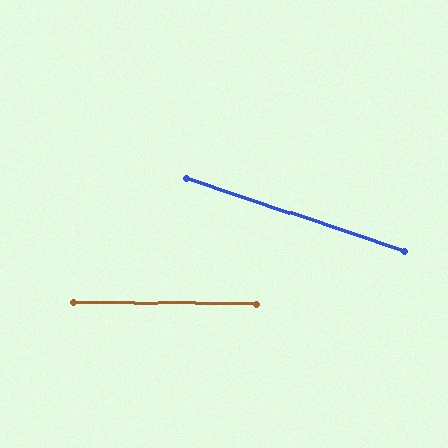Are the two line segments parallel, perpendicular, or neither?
Neither parallel nor perpendicular — they differ by about 18°.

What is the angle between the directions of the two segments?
Approximately 18 degrees.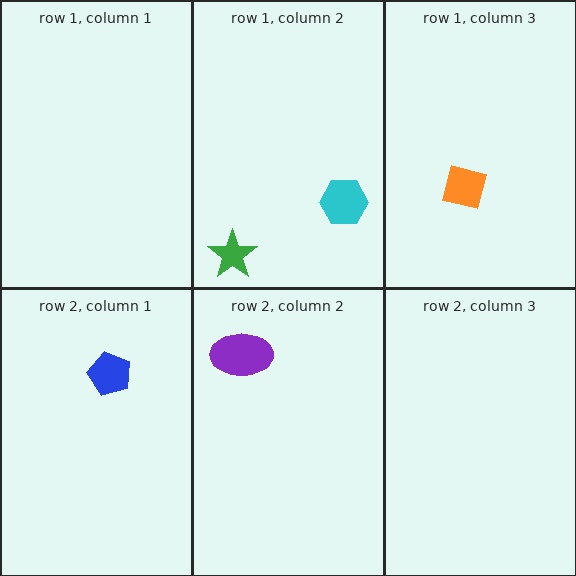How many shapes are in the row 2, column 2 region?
1.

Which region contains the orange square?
The row 1, column 3 region.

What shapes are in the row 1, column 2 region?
The cyan hexagon, the green star.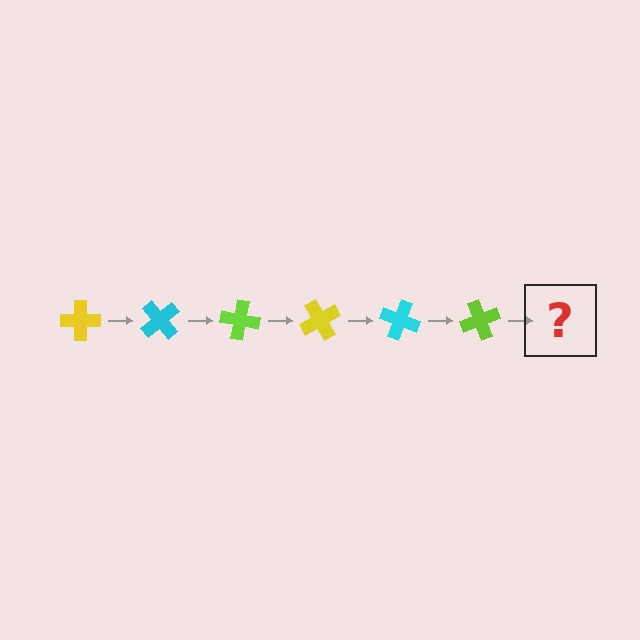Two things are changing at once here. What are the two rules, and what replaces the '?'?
The two rules are that it rotates 50 degrees each step and the color cycles through yellow, cyan, and lime. The '?' should be a yellow cross, rotated 300 degrees from the start.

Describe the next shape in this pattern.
It should be a yellow cross, rotated 300 degrees from the start.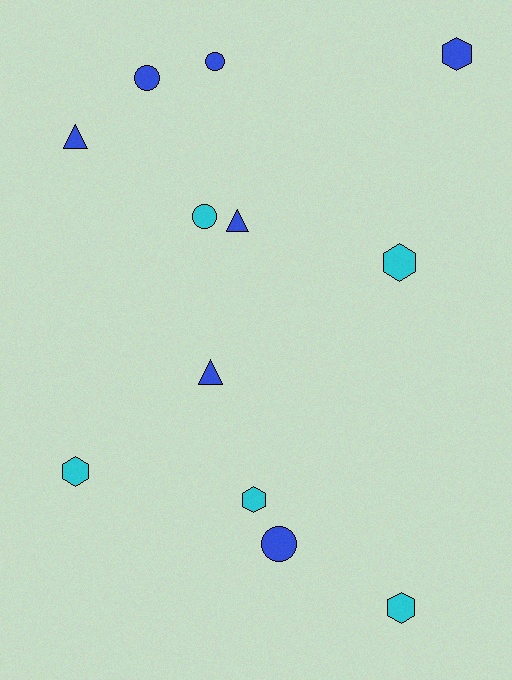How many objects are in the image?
There are 12 objects.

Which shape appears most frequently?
Hexagon, with 5 objects.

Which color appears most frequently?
Blue, with 7 objects.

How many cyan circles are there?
There is 1 cyan circle.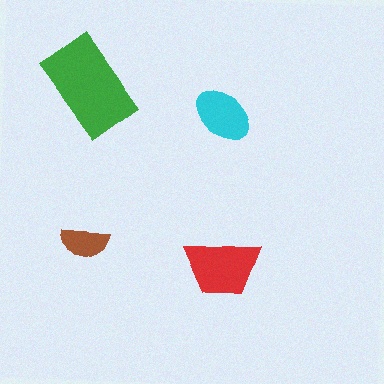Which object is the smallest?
The brown semicircle.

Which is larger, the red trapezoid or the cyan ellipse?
The red trapezoid.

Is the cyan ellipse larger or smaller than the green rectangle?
Smaller.